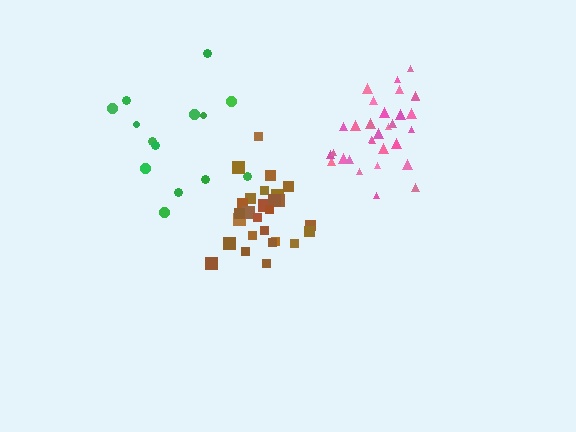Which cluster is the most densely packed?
Brown.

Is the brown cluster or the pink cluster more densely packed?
Brown.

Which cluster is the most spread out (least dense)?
Green.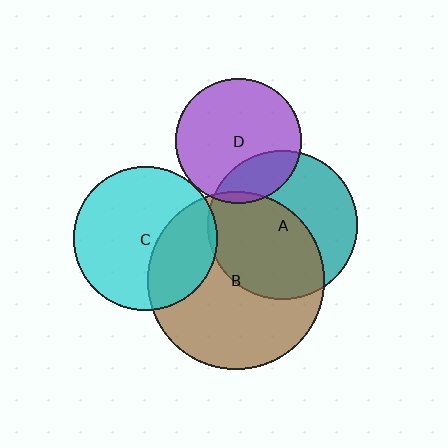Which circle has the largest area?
Circle B (brown).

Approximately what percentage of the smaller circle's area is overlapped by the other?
Approximately 30%.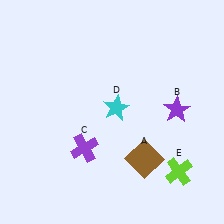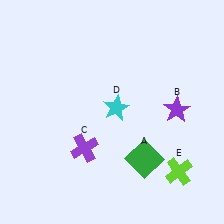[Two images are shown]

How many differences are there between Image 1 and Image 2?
There is 1 difference between the two images.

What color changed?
The square (A) changed from brown in Image 1 to green in Image 2.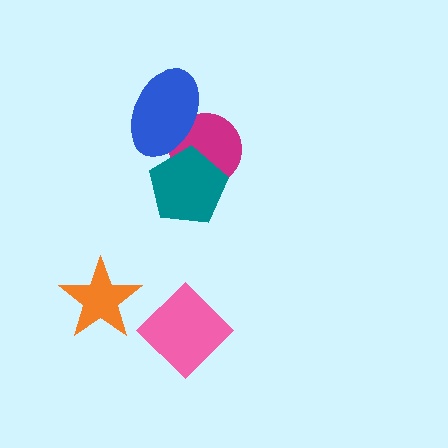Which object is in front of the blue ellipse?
The teal pentagon is in front of the blue ellipse.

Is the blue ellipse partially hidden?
Yes, it is partially covered by another shape.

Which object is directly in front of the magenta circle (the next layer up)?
The blue ellipse is directly in front of the magenta circle.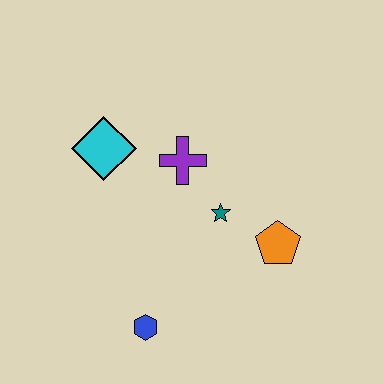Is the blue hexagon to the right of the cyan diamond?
Yes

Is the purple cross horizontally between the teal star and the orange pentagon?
No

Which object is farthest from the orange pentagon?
The cyan diamond is farthest from the orange pentagon.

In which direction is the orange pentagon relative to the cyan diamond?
The orange pentagon is to the right of the cyan diamond.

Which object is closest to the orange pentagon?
The teal star is closest to the orange pentagon.